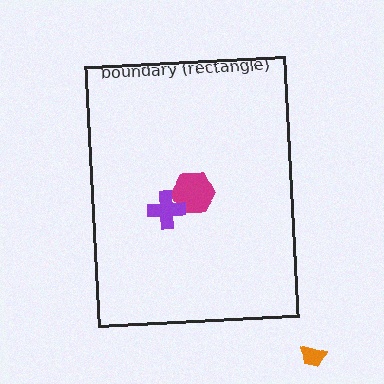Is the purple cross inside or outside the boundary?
Inside.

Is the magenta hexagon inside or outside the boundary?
Inside.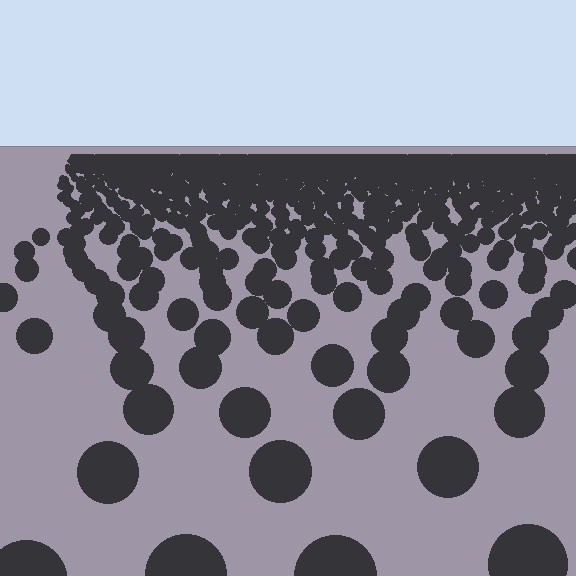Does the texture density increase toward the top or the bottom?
Density increases toward the top.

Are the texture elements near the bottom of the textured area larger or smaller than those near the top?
Larger. Near the bottom, elements are closer to the viewer and appear at a bigger on-screen size.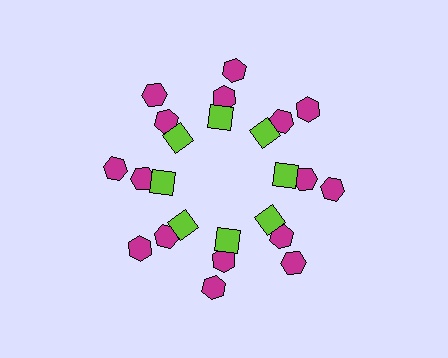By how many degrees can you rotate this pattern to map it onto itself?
The pattern maps onto itself every 45 degrees of rotation.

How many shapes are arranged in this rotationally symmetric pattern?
There are 24 shapes, arranged in 8 groups of 3.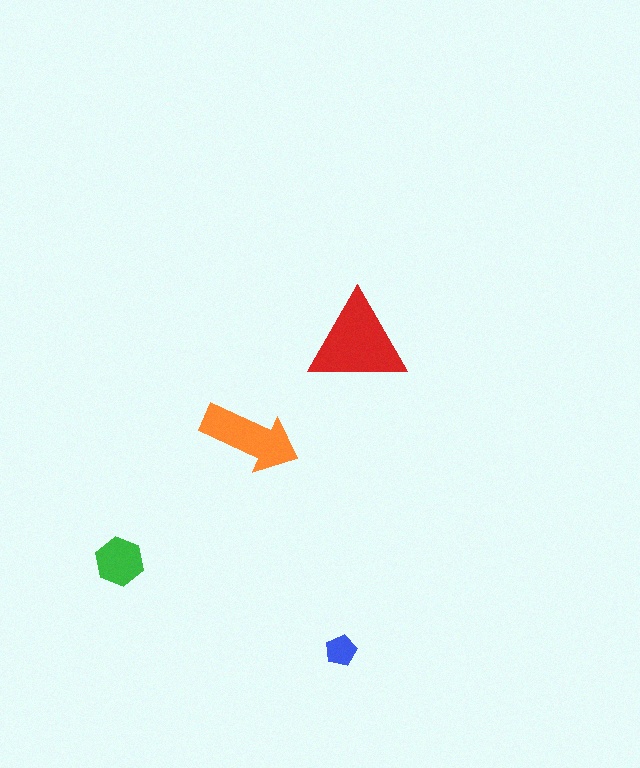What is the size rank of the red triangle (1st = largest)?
1st.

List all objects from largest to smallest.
The red triangle, the orange arrow, the green hexagon, the blue pentagon.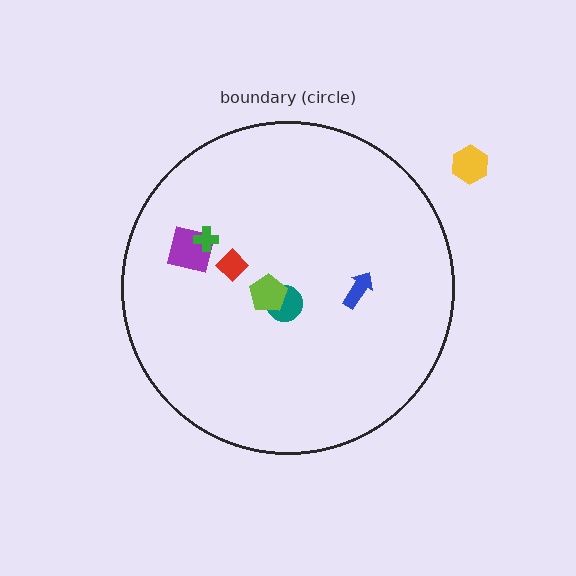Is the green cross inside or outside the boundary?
Inside.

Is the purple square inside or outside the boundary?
Inside.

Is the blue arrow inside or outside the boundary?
Inside.